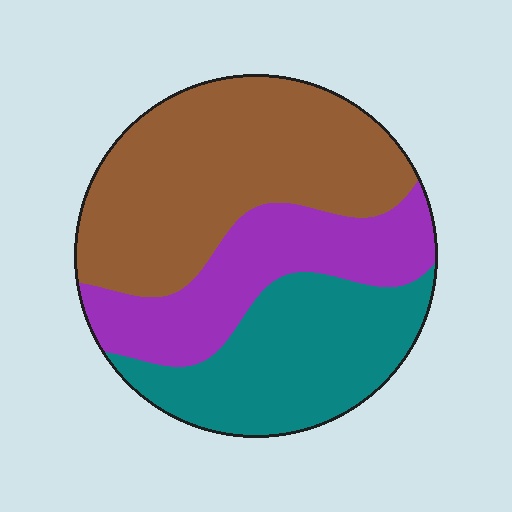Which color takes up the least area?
Purple, at roughly 25%.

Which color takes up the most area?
Brown, at roughly 45%.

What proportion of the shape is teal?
Teal takes up about one third (1/3) of the shape.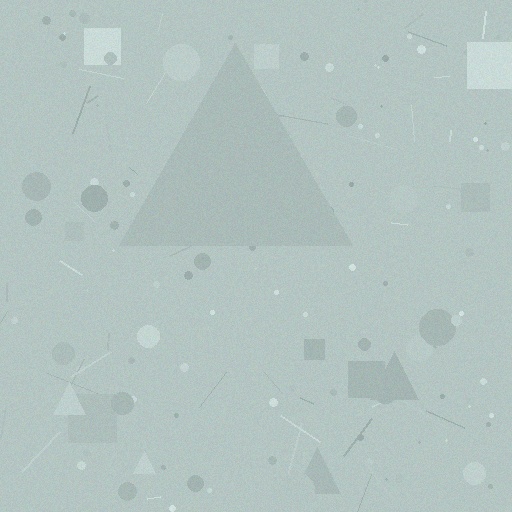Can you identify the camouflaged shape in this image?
The camouflaged shape is a triangle.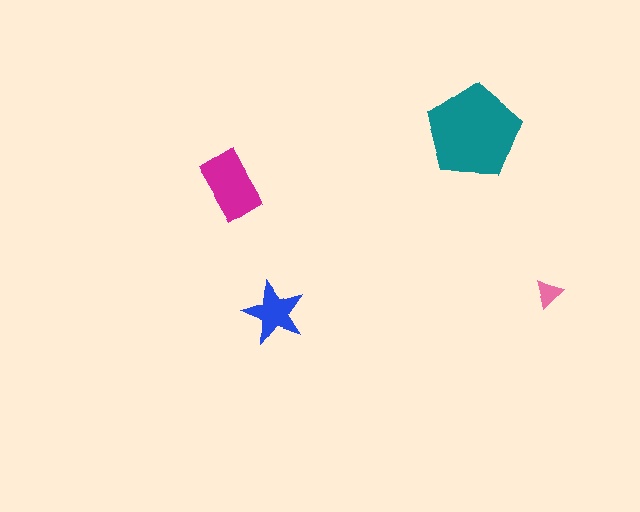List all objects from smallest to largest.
The pink triangle, the blue star, the magenta rectangle, the teal pentagon.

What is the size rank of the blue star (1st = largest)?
3rd.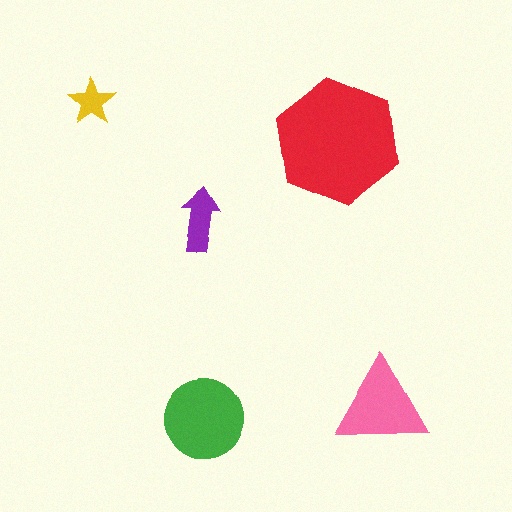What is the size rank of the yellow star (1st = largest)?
5th.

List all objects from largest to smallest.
The red hexagon, the green circle, the pink triangle, the purple arrow, the yellow star.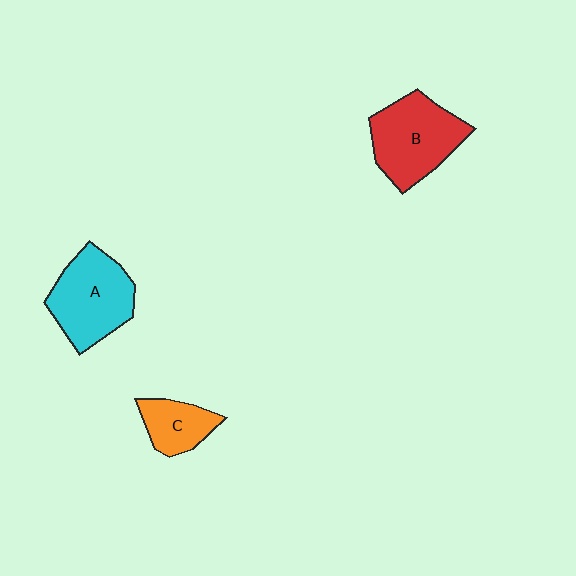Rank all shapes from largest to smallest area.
From largest to smallest: B (red), A (cyan), C (orange).